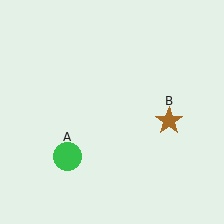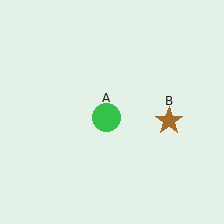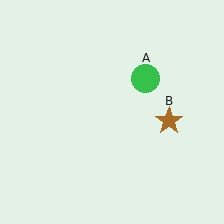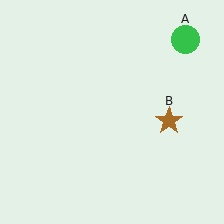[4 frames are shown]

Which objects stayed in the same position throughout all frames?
Brown star (object B) remained stationary.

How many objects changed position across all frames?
1 object changed position: green circle (object A).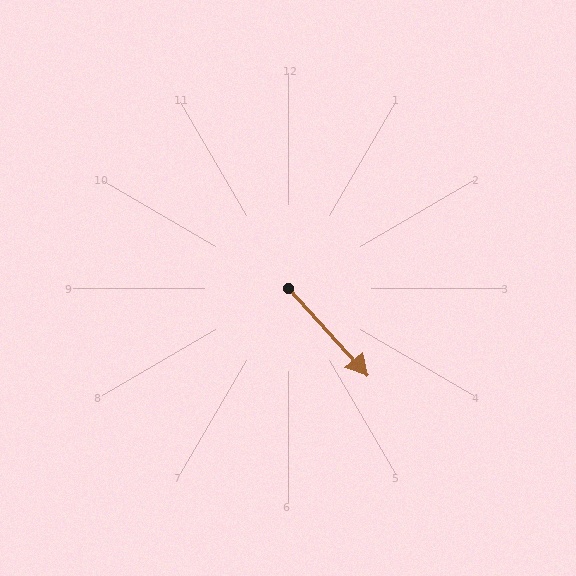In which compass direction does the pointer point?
Southeast.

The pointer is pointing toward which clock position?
Roughly 5 o'clock.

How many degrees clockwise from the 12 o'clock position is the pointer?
Approximately 138 degrees.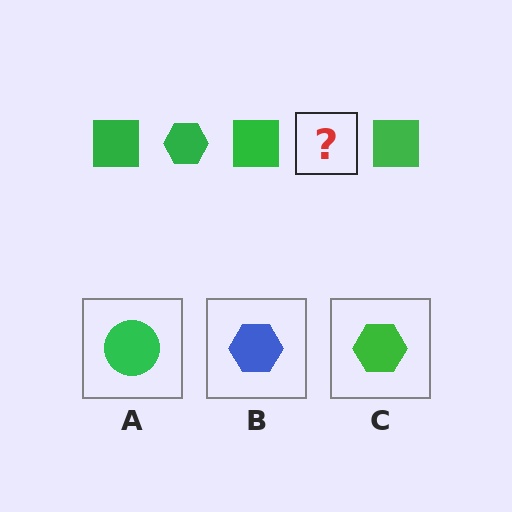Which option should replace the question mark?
Option C.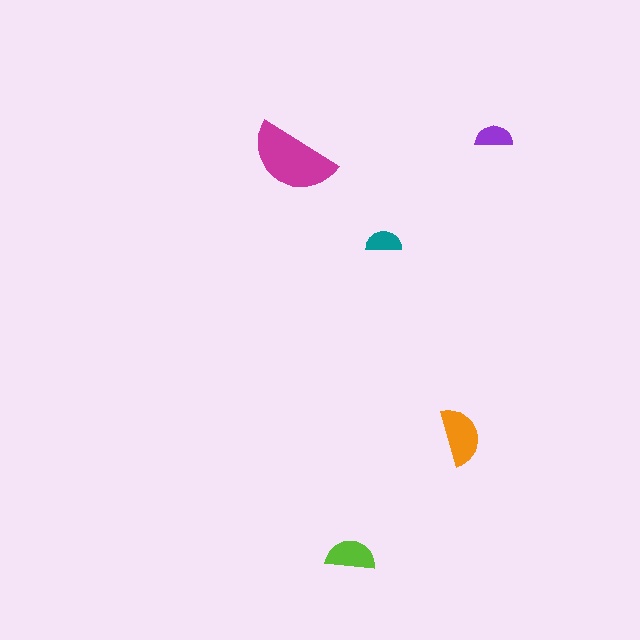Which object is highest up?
The purple semicircle is topmost.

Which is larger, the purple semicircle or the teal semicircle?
The purple one.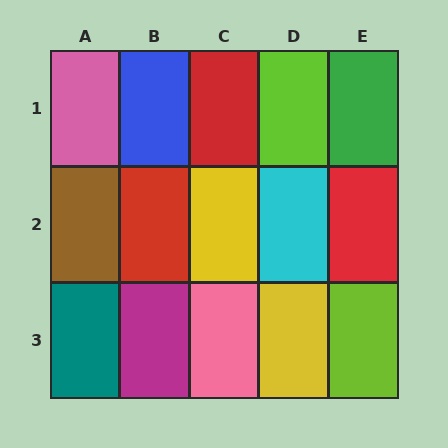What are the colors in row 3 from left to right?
Teal, magenta, pink, yellow, lime.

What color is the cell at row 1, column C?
Red.